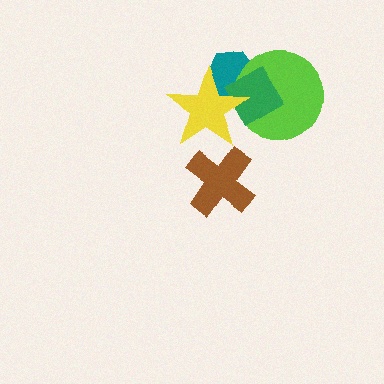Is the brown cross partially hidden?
No, no other shape covers it.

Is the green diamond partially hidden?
Yes, it is partially covered by another shape.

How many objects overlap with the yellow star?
3 objects overlap with the yellow star.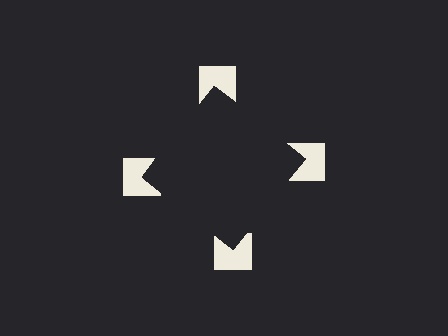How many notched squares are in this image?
There are 4 — one at each vertex of the illusory square.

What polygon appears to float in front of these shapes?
An illusory square — its edges are inferred from the aligned wedge cuts in the notched squares, not physically drawn.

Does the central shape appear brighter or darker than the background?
It typically appears slightly darker than the background, even though no actual brightness change is drawn.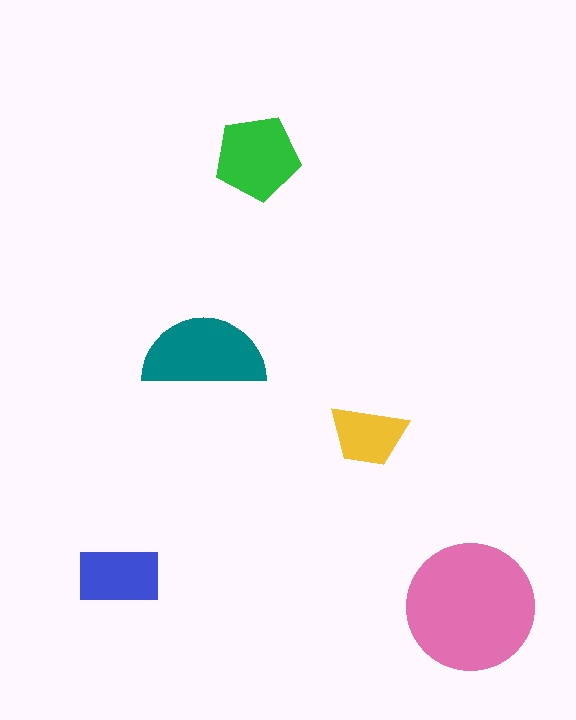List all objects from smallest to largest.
The yellow trapezoid, the blue rectangle, the green pentagon, the teal semicircle, the pink circle.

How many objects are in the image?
There are 5 objects in the image.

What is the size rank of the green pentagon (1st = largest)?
3rd.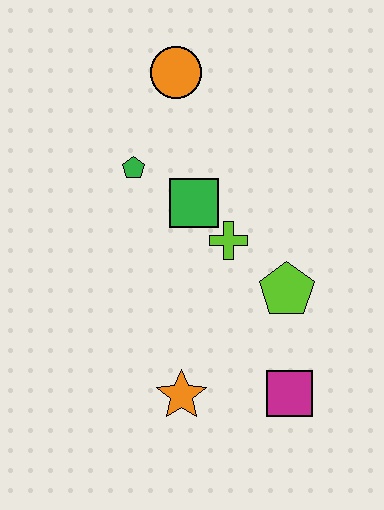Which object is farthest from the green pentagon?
The magenta square is farthest from the green pentagon.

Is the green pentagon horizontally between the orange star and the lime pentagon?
No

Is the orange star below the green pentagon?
Yes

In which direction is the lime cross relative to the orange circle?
The lime cross is below the orange circle.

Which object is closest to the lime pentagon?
The lime cross is closest to the lime pentagon.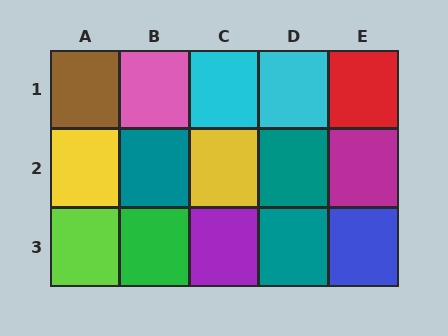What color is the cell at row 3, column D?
Teal.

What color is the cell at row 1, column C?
Cyan.